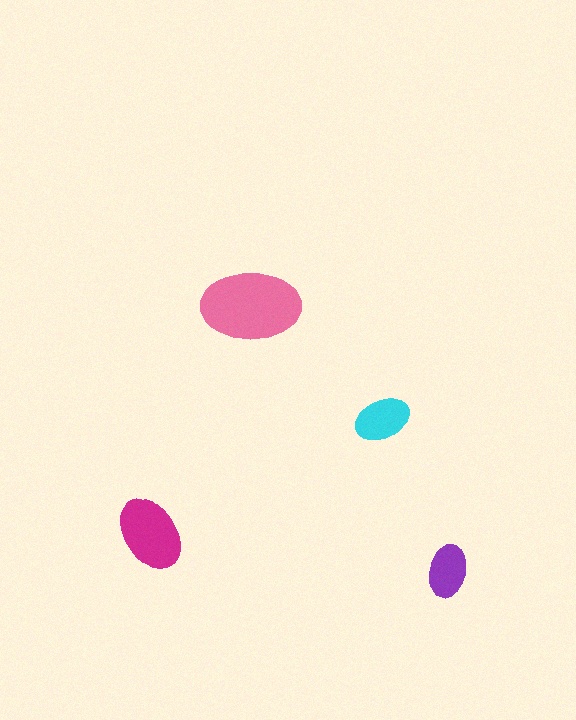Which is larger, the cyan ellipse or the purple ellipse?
The cyan one.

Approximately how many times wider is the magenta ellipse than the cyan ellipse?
About 1.5 times wider.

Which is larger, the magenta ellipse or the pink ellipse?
The pink one.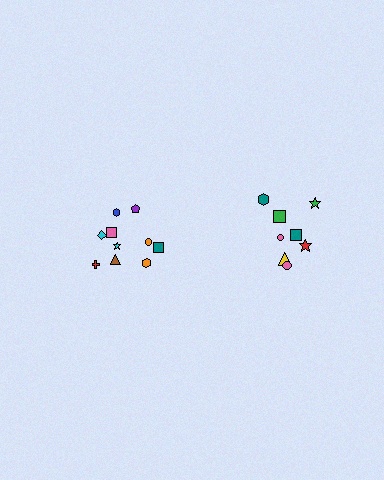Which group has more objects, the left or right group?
The left group.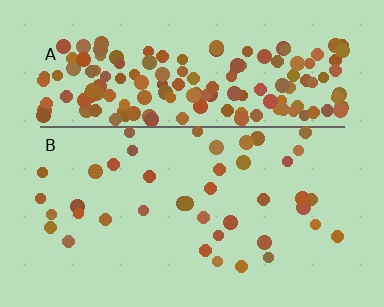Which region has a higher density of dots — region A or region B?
A (the top).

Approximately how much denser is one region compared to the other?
Approximately 4.5× — region A over region B.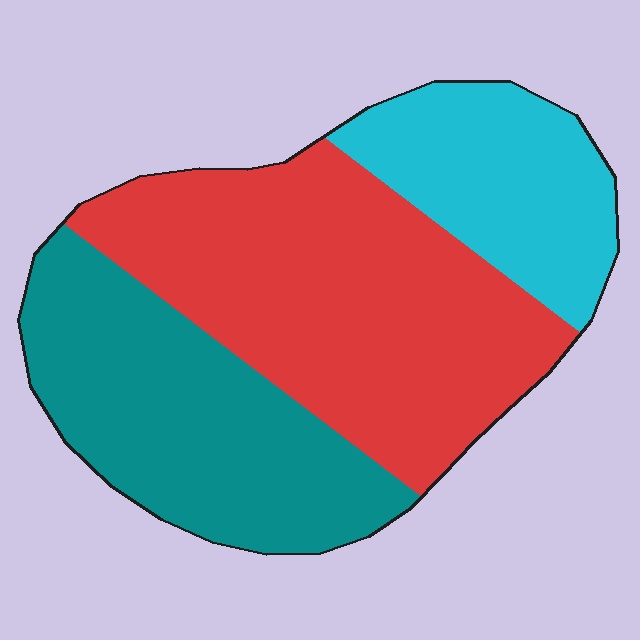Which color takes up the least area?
Cyan, at roughly 20%.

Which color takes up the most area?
Red, at roughly 45%.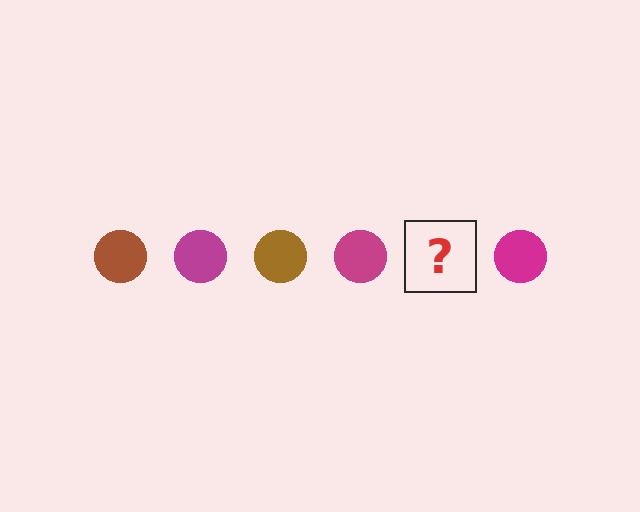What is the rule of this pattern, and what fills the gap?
The rule is that the pattern cycles through brown, magenta circles. The gap should be filled with a brown circle.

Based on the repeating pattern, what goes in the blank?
The blank should be a brown circle.